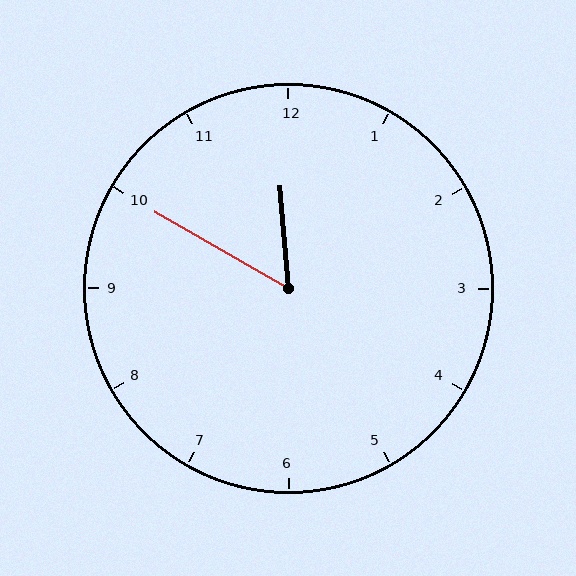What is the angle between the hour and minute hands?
Approximately 55 degrees.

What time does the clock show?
11:50.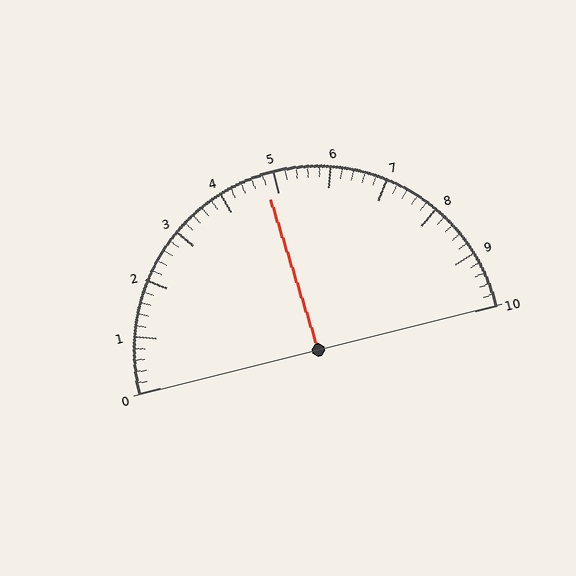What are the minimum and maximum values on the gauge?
The gauge ranges from 0 to 10.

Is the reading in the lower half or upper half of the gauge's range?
The reading is in the lower half of the range (0 to 10).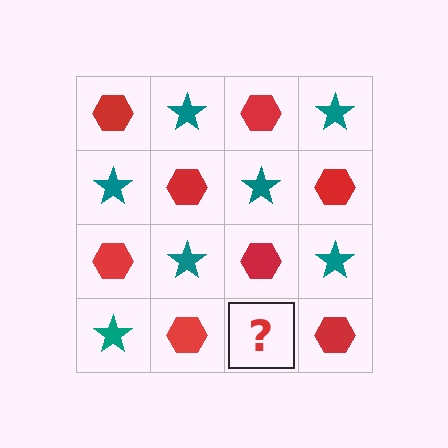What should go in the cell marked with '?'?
The missing cell should contain a teal star.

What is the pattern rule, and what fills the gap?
The rule is that it alternates red hexagon and teal star in a checkerboard pattern. The gap should be filled with a teal star.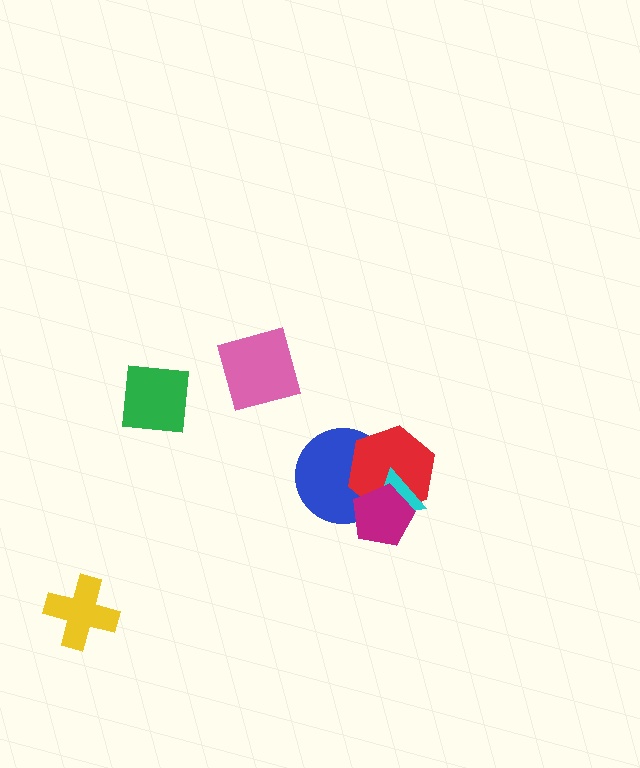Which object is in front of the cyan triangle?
The magenta pentagon is in front of the cyan triangle.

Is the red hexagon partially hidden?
Yes, it is partially covered by another shape.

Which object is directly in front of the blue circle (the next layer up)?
The red hexagon is directly in front of the blue circle.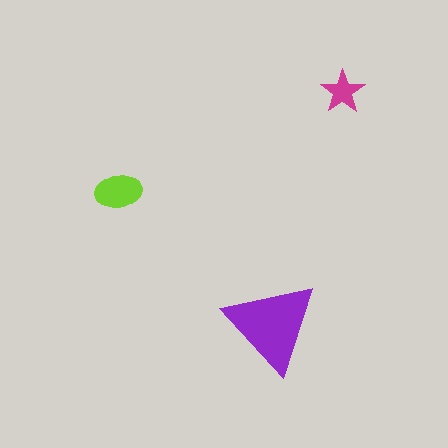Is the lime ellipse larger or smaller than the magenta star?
Larger.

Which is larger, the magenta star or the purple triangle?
The purple triangle.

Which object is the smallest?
The magenta star.